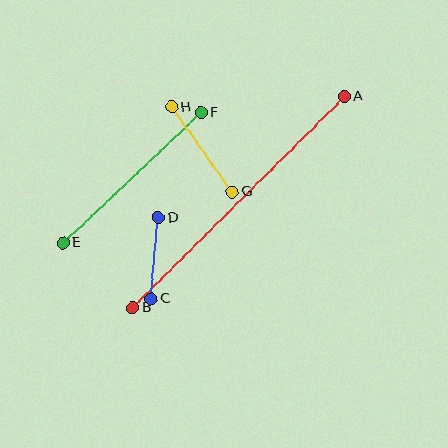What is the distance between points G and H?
The distance is approximately 104 pixels.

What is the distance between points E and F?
The distance is approximately 189 pixels.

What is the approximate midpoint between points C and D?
The midpoint is at approximately (155, 258) pixels.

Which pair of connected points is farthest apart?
Points A and B are farthest apart.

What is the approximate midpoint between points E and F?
The midpoint is at approximately (132, 178) pixels.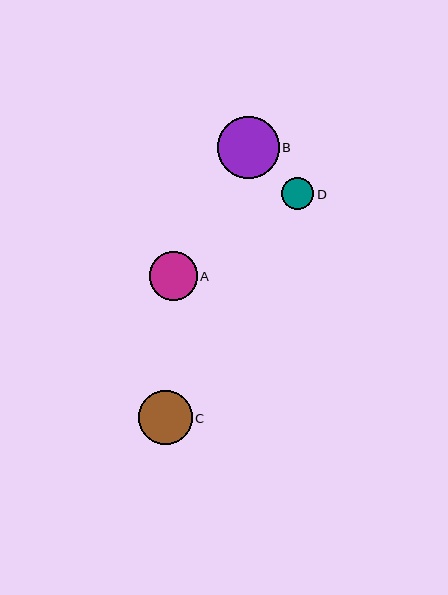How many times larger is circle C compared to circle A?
Circle C is approximately 1.1 times the size of circle A.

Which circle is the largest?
Circle B is the largest with a size of approximately 62 pixels.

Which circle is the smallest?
Circle D is the smallest with a size of approximately 32 pixels.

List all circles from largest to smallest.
From largest to smallest: B, C, A, D.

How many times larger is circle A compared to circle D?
Circle A is approximately 1.5 times the size of circle D.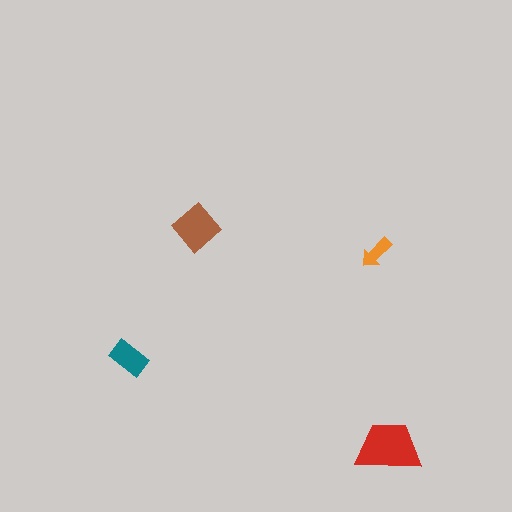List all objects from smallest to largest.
The orange arrow, the teal rectangle, the brown diamond, the red trapezoid.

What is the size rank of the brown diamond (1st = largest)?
2nd.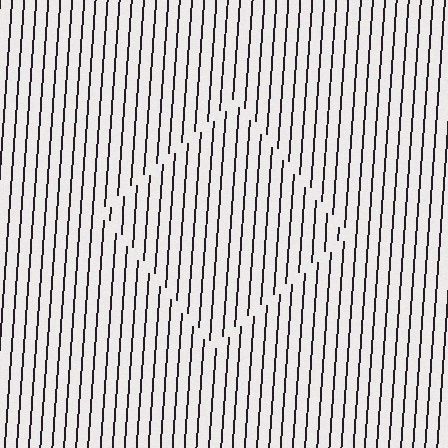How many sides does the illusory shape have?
4 sides — the line-ends trace a square.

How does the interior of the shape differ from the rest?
The interior of the shape contains the same grating, shifted by half a period — the contour is defined by the phase discontinuity where line-ends from the inner and outer gratings abut.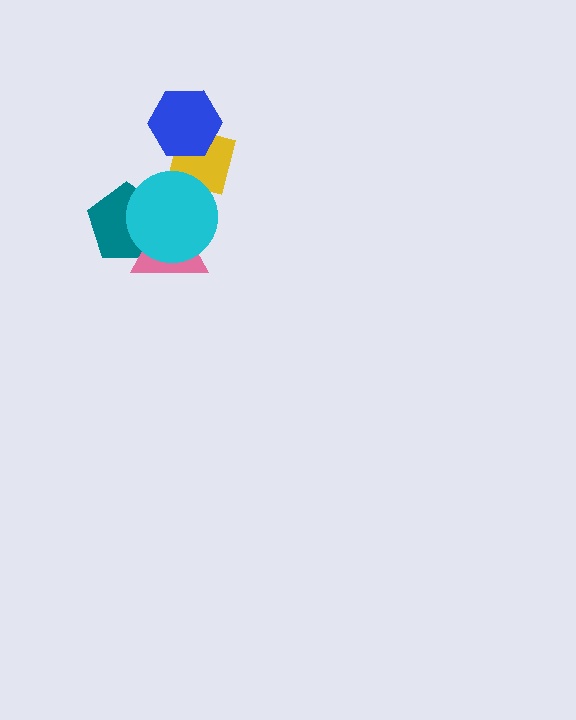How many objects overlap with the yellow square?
2 objects overlap with the yellow square.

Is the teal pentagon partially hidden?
Yes, it is partially covered by another shape.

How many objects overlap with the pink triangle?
2 objects overlap with the pink triangle.